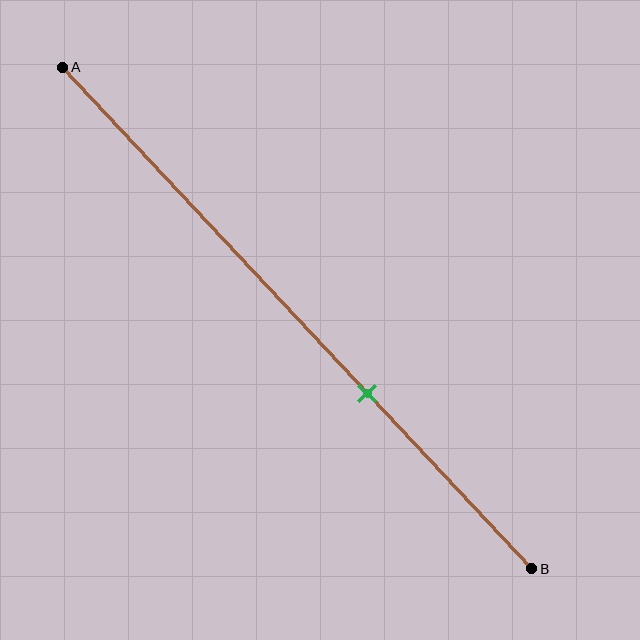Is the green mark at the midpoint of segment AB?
No, the mark is at about 65% from A, not at the 50% midpoint.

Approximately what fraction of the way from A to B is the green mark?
The green mark is approximately 65% of the way from A to B.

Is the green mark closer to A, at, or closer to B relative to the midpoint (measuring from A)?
The green mark is closer to point B than the midpoint of segment AB.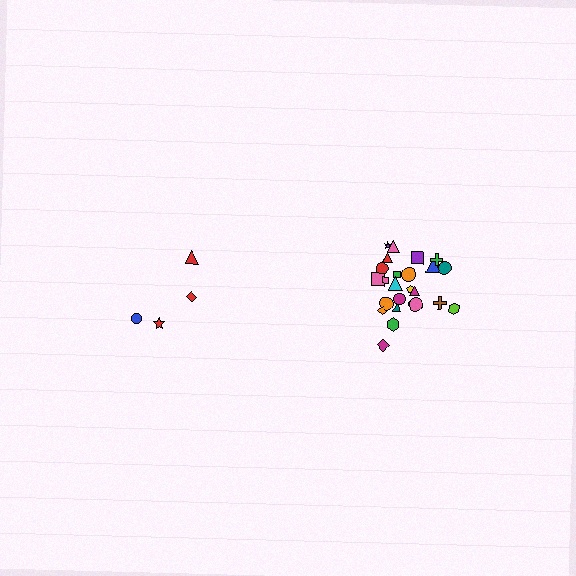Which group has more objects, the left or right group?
The right group.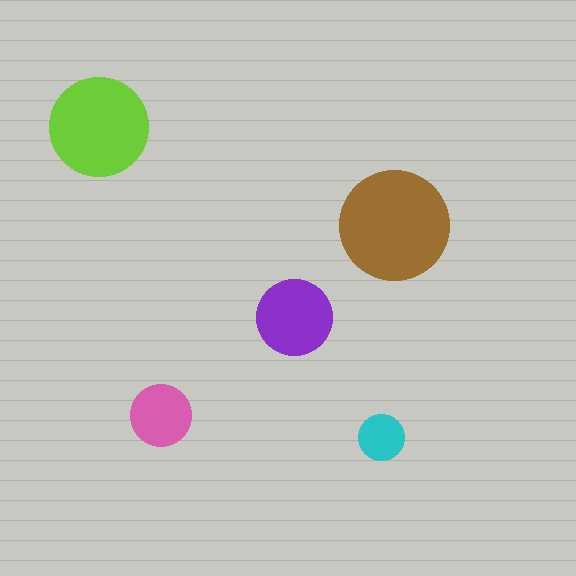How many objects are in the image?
There are 5 objects in the image.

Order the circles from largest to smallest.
the brown one, the lime one, the purple one, the pink one, the cyan one.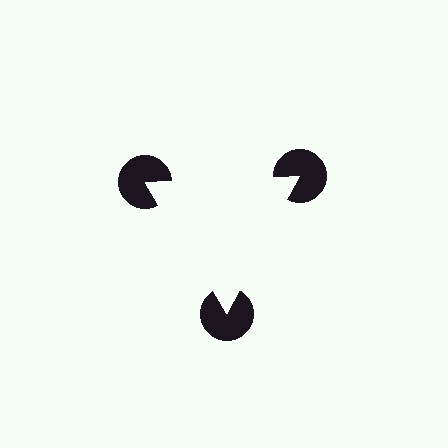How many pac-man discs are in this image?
There are 3 — one at each vertex of the illusory triangle.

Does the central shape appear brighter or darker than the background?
It typically appears slightly brighter than the background, even though no actual brightness change is drawn.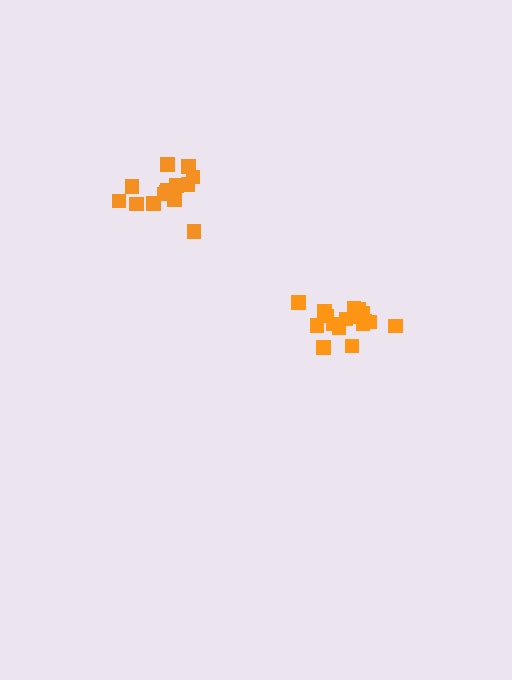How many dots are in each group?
Group 1: 15 dots, Group 2: 17 dots (32 total).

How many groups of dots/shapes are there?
There are 2 groups.